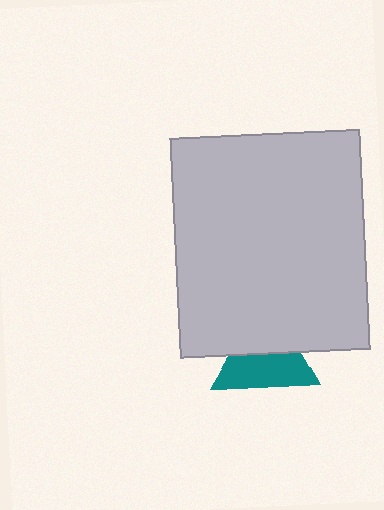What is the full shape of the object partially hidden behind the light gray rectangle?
The partially hidden object is a teal triangle.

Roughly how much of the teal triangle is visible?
About half of it is visible (roughly 58%).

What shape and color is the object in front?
The object in front is a light gray rectangle.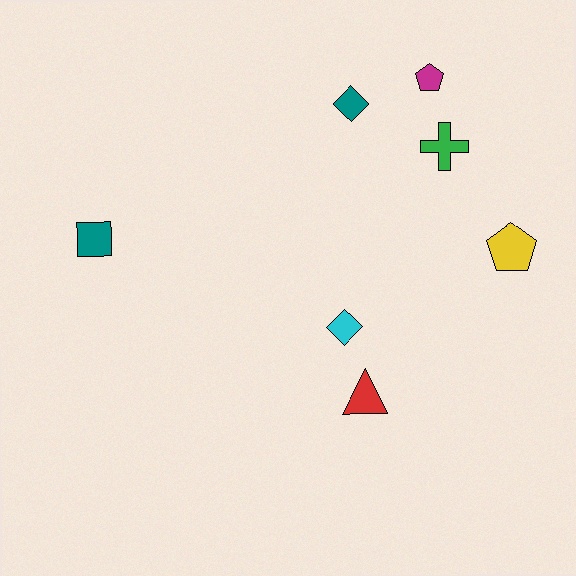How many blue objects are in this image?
There are no blue objects.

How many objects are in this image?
There are 7 objects.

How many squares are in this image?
There is 1 square.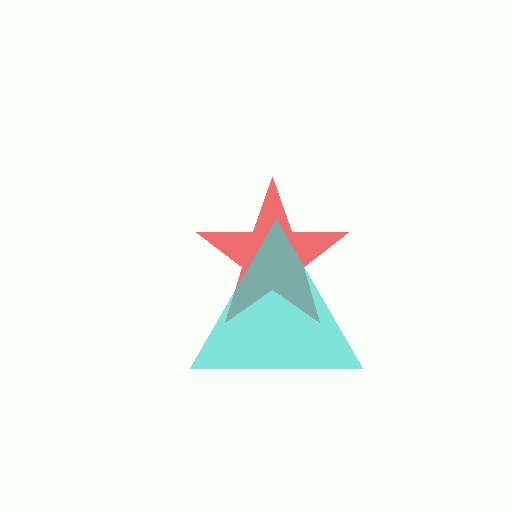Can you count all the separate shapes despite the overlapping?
Yes, there are 2 separate shapes.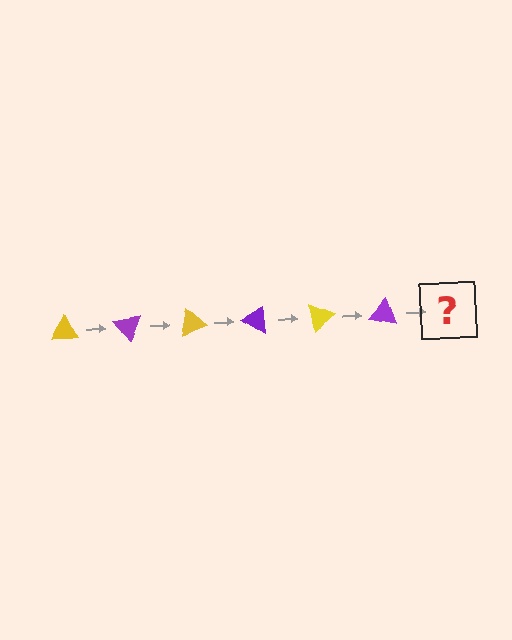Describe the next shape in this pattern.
It should be a yellow triangle, rotated 300 degrees from the start.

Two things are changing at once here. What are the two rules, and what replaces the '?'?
The two rules are that it rotates 50 degrees each step and the color cycles through yellow and purple. The '?' should be a yellow triangle, rotated 300 degrees from the start.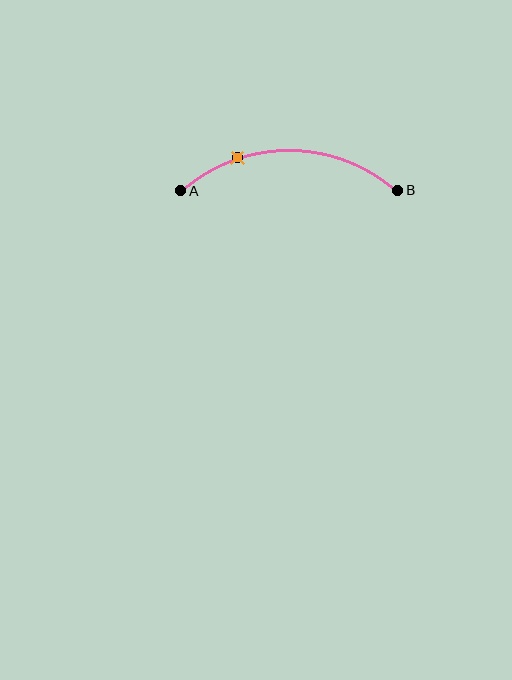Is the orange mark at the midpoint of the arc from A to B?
No. The orange mark lies on the arc but is closer to endpoint A. The arc midpoint would be at the point on the curve equidistant along the arc from both A and B.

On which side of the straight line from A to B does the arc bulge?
The arc bulges above the straight line connecting A and B.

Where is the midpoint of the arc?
The arc midpoint is the point on the curve farthest from the straight line joining A and B. It sits above that line.